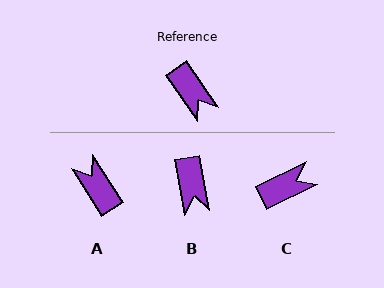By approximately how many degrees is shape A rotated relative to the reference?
Approximately 178 degrees counter-clockwise.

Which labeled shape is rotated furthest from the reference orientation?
A, about 178 degrees away.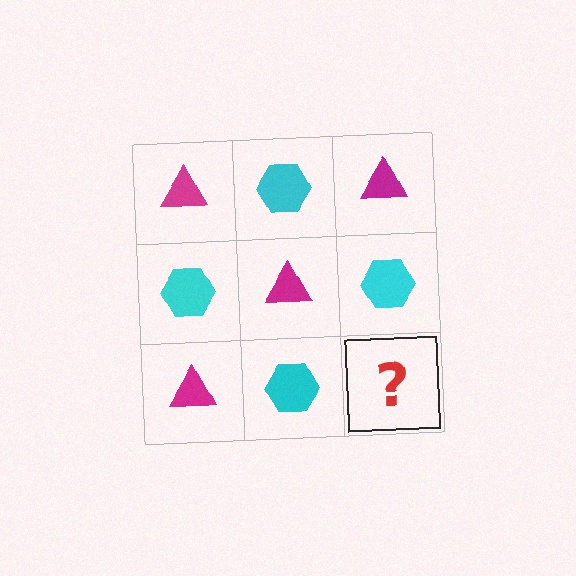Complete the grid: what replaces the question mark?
The question mark should be replaced with a magenta triangle.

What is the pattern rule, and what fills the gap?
The rule is that it alternates magenta triangle and cyan hexagon in a checkerboard pattern. The gap should be filled with a magenta triangle.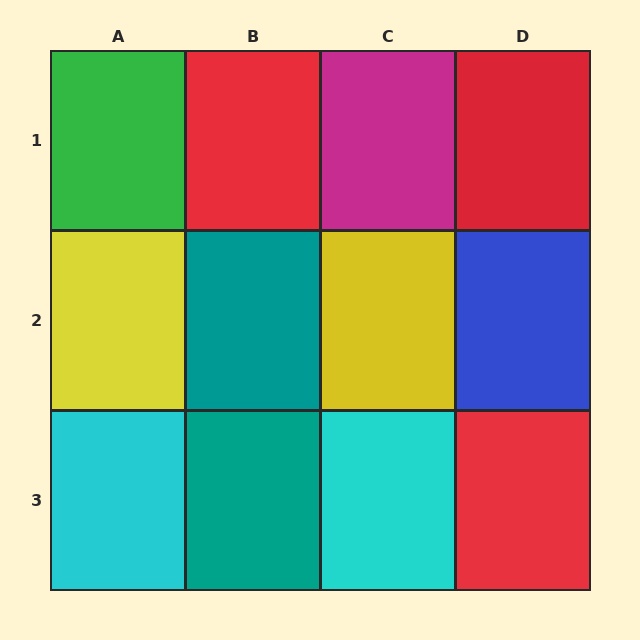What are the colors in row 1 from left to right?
Green, red, magenta, red.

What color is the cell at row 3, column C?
Cyan.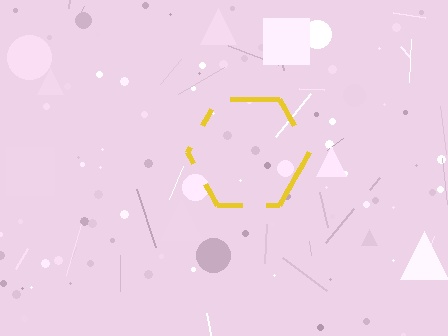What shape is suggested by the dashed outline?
The dashed outline suggests a hexagon.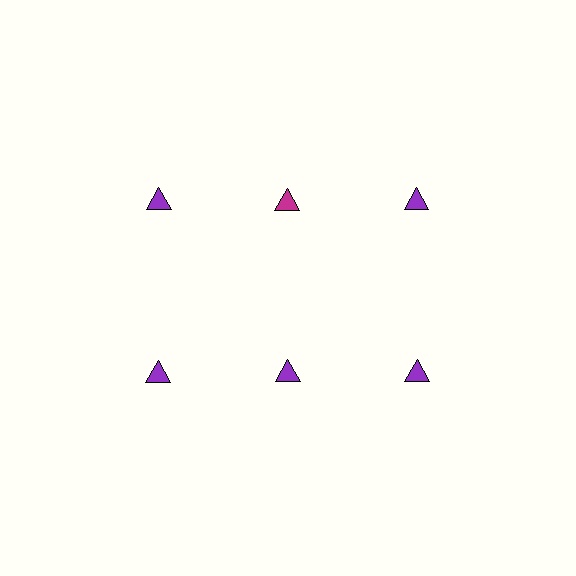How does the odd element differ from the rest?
It has a different color: magenta instead of purple.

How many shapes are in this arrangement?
There are 6 shapes arranged in a grid pattern.